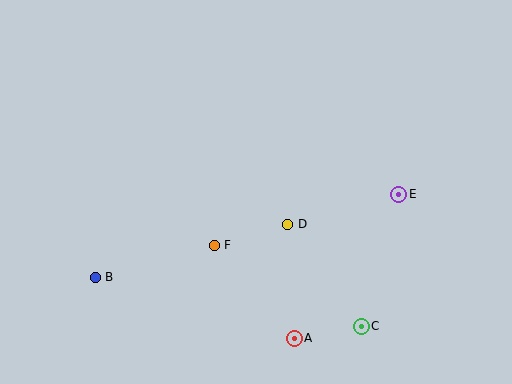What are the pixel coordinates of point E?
Point E is at (399, 194).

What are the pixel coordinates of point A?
Point A is at (294, 338).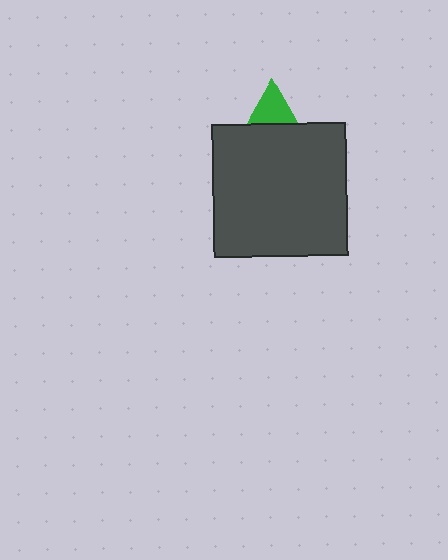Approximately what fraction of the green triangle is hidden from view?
Roughly 69% of the green triangle is hidden behind the dark gray square.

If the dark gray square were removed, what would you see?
You would see the complete green triangle.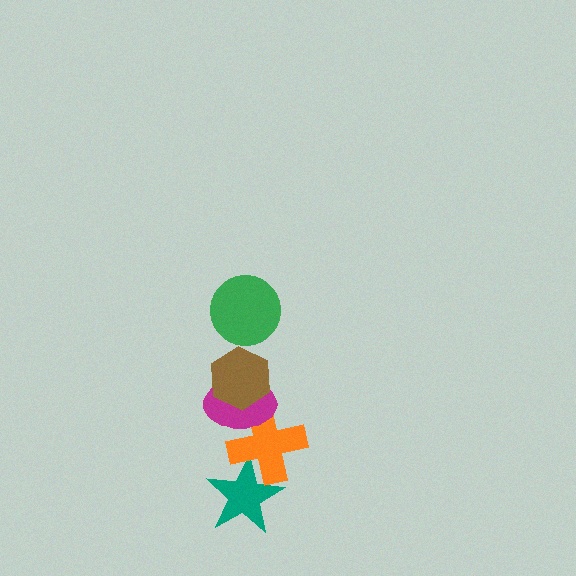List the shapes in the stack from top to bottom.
From top to bottom: the green circle, the brown hexagon, the magenta ellipse, the orange cross, the teal star.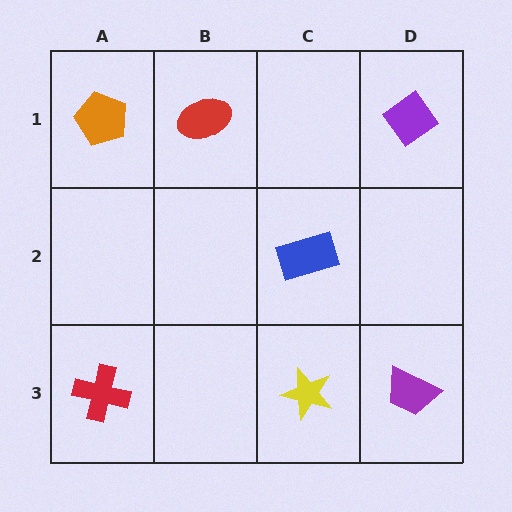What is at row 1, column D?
A purple diamond.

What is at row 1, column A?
An orange pentagon.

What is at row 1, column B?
A red ellipse.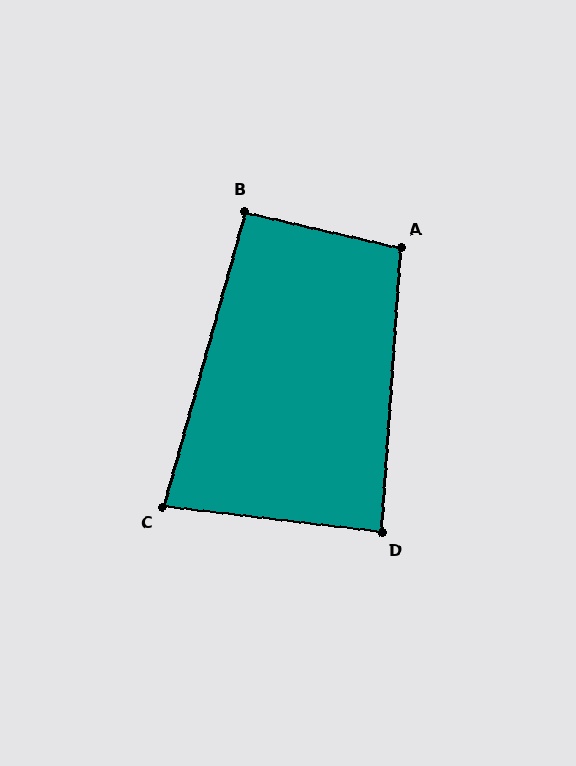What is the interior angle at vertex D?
Approximately 87 degrees (approximately right).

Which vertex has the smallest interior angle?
C, at approximately 81 degrees.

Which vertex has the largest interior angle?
A, at approximately 99 degrees.